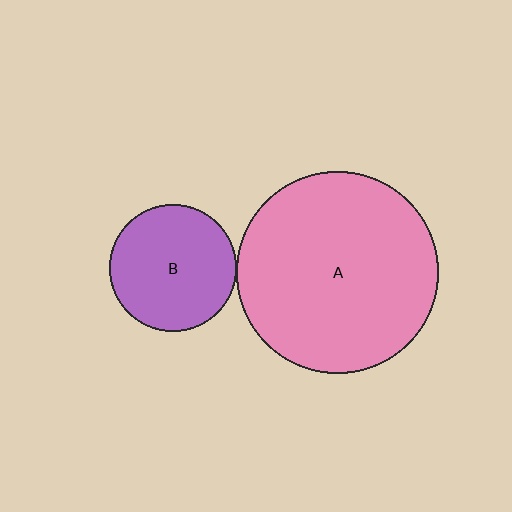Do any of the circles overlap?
No, none of the circles overlap.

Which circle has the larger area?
Circle A (pink).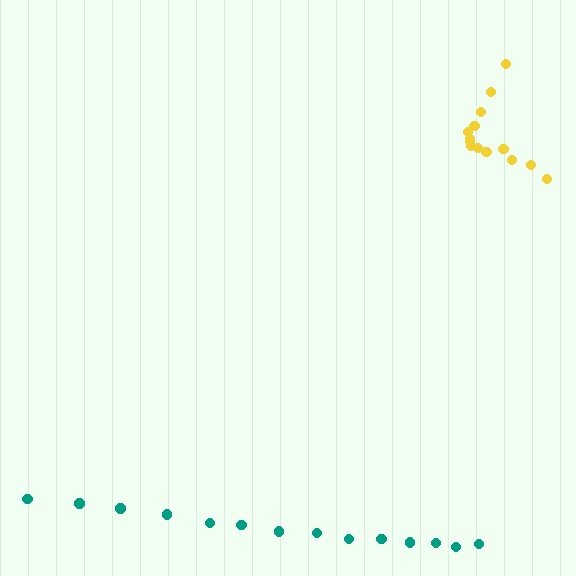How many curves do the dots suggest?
There are 2 distinct paths.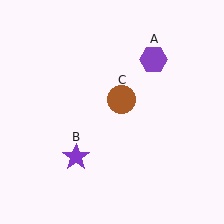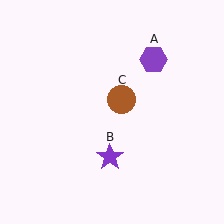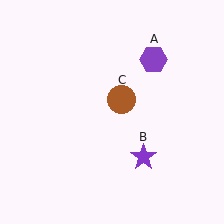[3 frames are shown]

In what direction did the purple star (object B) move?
The purple star (object B) moved right.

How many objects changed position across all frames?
1 object changed position: purple star (object B).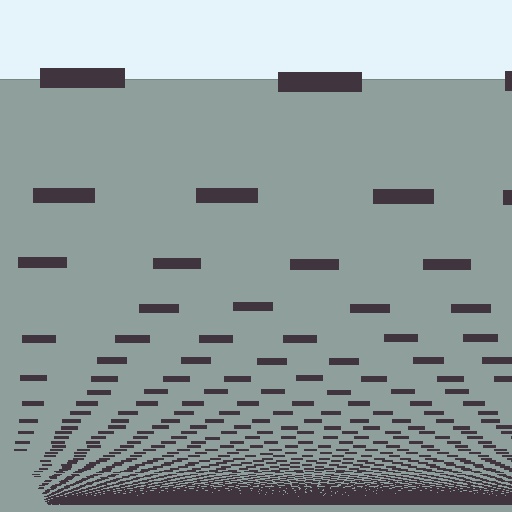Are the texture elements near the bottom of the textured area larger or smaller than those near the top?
Smaller. The gradient is inverted — elements near the bottom are smaller and denser.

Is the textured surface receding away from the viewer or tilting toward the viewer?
The surface appears to tilt toward the viewer. Texture elements get larger and sparser toward the top.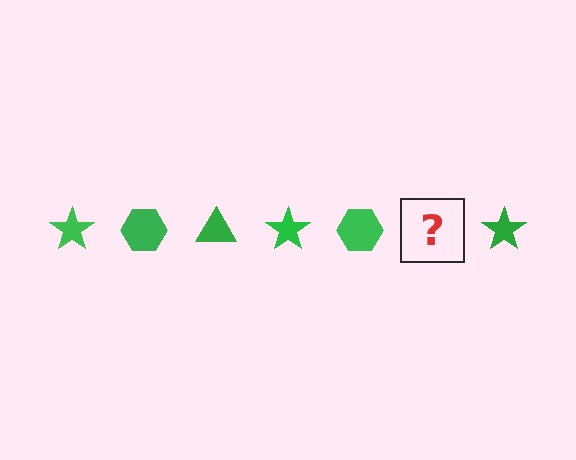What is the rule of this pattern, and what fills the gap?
The rule is that the pattern cycles through star, hexagon, triangle shapes in green. The gap should be filled with a green triangle.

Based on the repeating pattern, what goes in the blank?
The blank should be a green triangle.